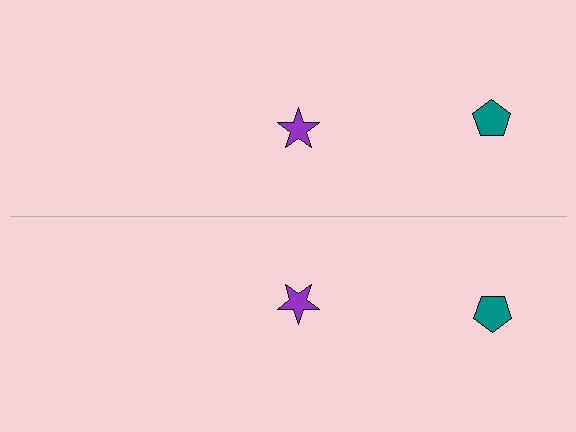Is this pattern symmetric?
Yes, this pattern has bilateral (reflection) symmetry.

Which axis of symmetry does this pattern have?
The pattern has a horizontal axis of symmetry running through the center of the image.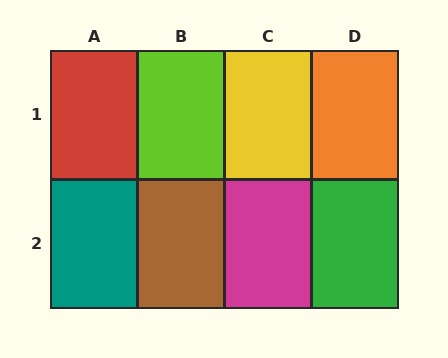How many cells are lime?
1 cell is lime.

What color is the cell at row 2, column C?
Magenta.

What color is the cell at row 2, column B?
Brown.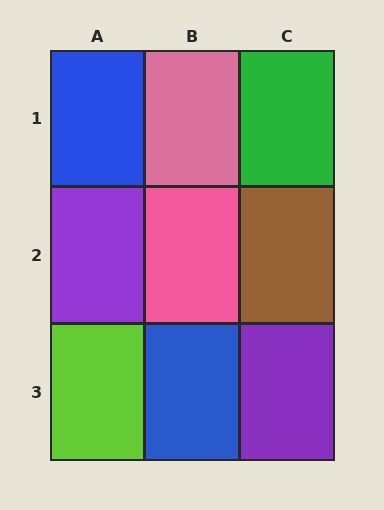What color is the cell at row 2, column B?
Pink.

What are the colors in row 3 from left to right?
Lime, blue, purple.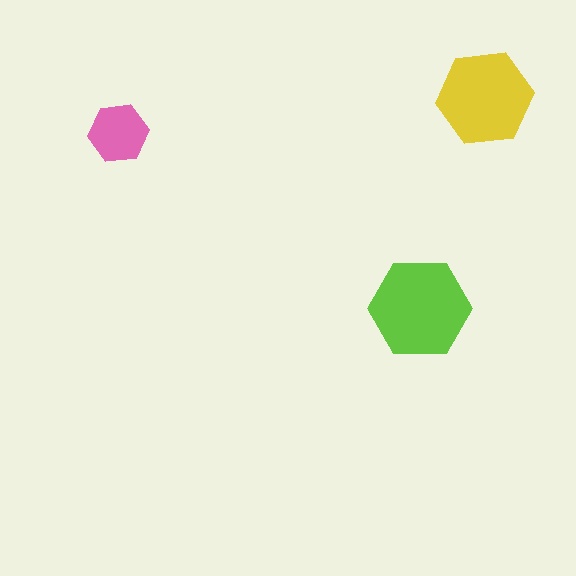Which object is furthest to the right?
The yellow hexagon is rightmost.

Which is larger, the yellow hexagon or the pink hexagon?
The yellow one.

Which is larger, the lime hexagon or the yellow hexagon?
The lime one.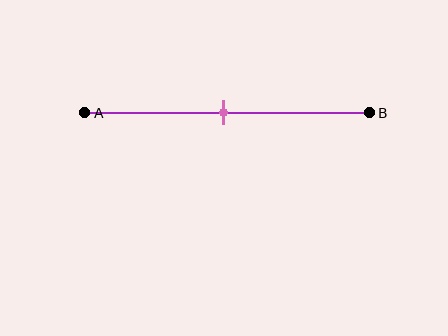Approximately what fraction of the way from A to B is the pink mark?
The pink mark is approximately 50% of the way from A to B.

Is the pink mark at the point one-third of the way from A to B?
No, the mark is at about 50% from A, not at the 33% one-third point.